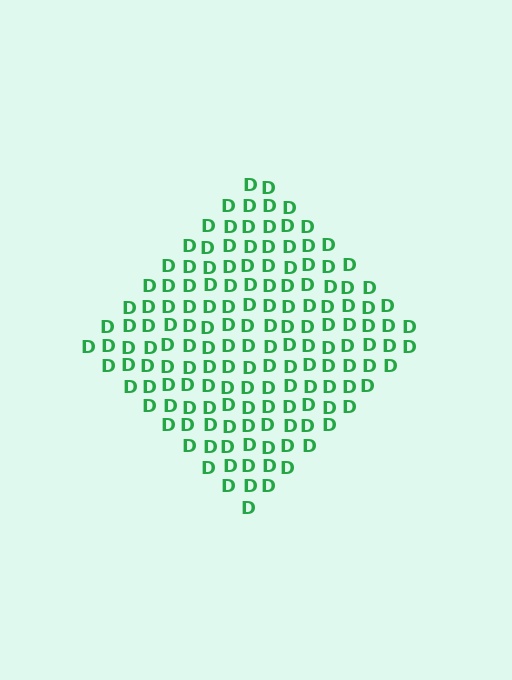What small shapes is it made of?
It is made of small letter D's.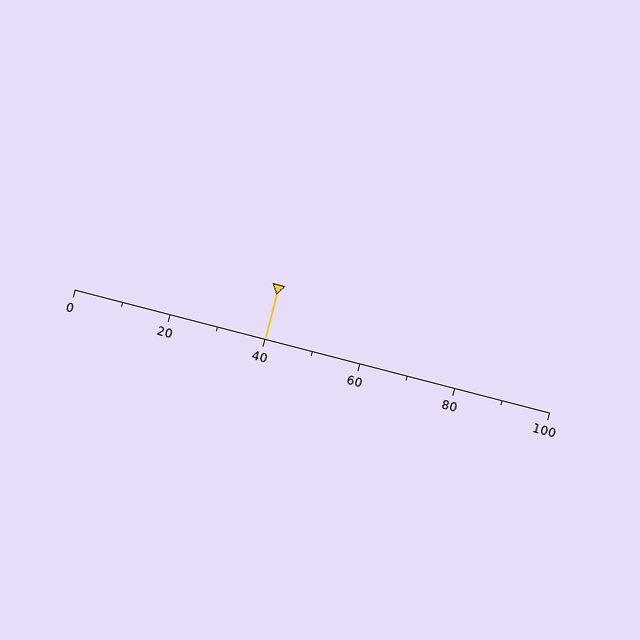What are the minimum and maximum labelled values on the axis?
The axis runs from 0 to 100.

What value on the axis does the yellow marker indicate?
The marker indicates approximately 40.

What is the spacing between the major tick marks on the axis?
The major ticks are spaced 20 apart.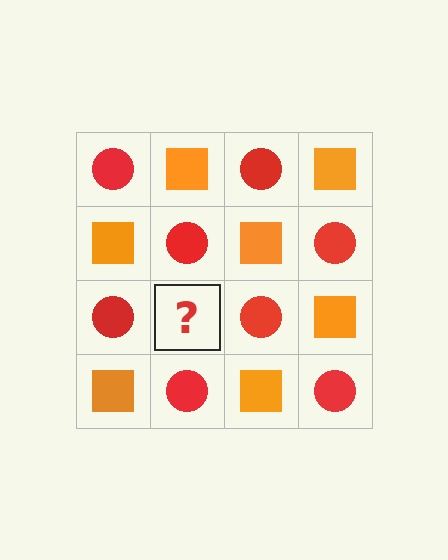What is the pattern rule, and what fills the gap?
The rule is that it alternates red circle and orange square in a checkerboard pattern. The gap should be filled with an orange square.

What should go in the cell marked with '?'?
The missing cell should contain an orange square.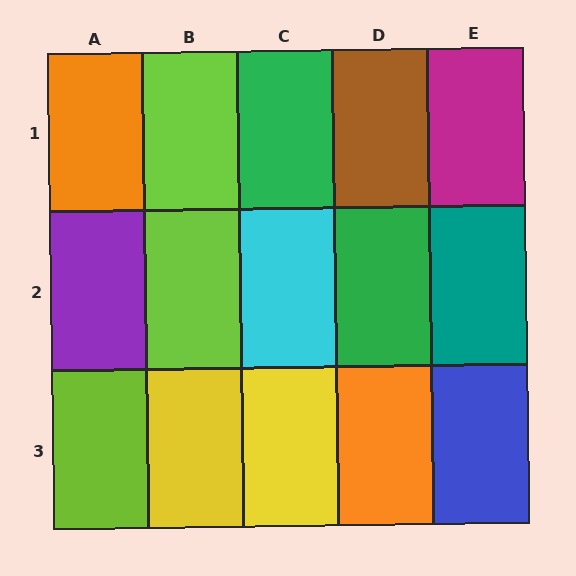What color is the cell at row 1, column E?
Magenta.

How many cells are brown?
1 cell is brown.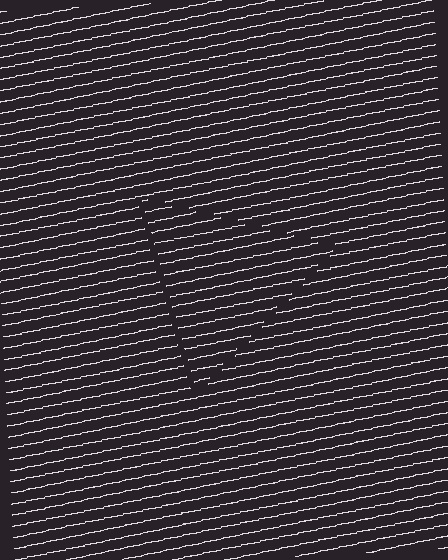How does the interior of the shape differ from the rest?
The interior of the shape contains the same grating, shifted by half a period — the contour is defined by the phase discontinuity where line-ends from the inner and outer gratings abut.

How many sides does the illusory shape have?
3 sides — the line-ends trace a triangle.